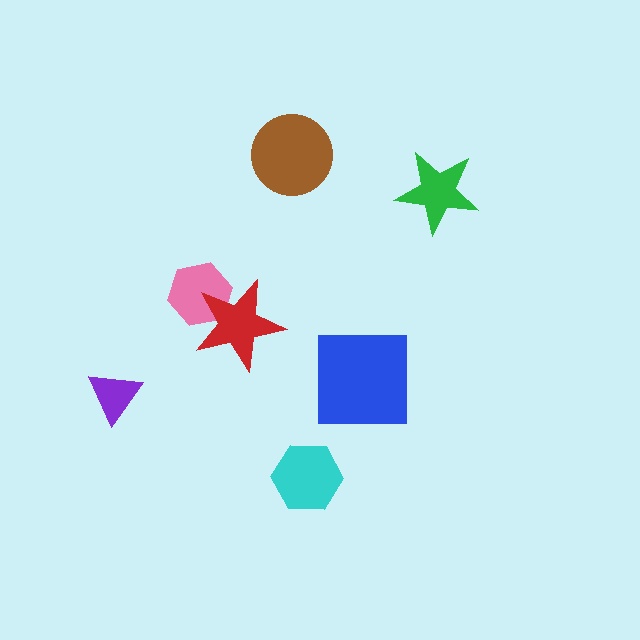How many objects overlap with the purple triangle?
0 objects overlap with the purple triangle.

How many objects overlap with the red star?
1 object overlaps with the red star.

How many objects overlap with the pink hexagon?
1 object overlaps with the pink hexagon.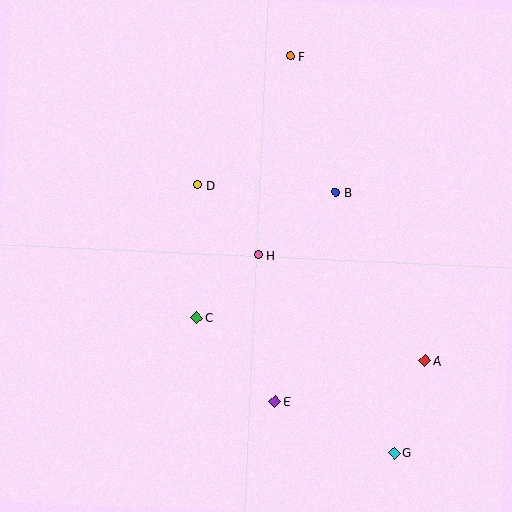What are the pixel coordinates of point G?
Point G is at (394, 453).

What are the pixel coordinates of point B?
Point B is at (336, 193).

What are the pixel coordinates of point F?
Point F is at (290, 56).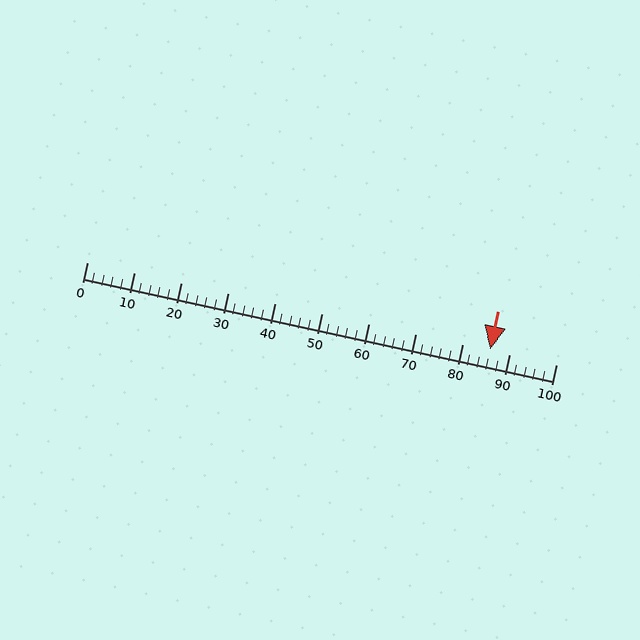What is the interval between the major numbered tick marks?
The major tick marks are spaced 10 units apart.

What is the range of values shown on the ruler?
The ruler shows values from 0 to 100.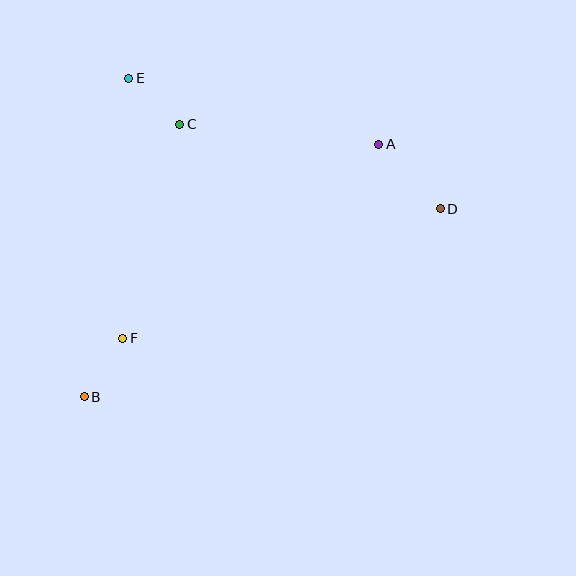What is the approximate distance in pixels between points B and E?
The distance between B and E is approximately 322 pixels.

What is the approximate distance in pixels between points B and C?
The distance between B and C is approximately 289 pixels.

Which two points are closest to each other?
Points C and E are closest to each other.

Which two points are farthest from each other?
Points B and D are farthest from each other.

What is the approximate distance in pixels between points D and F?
The distance between D and F is approximately 343 pixels.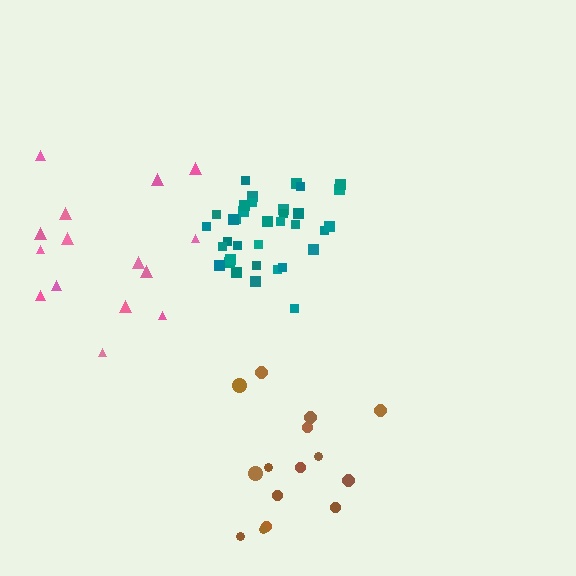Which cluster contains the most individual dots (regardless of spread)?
Teal (35).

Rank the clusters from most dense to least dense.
teal, brown, pink.